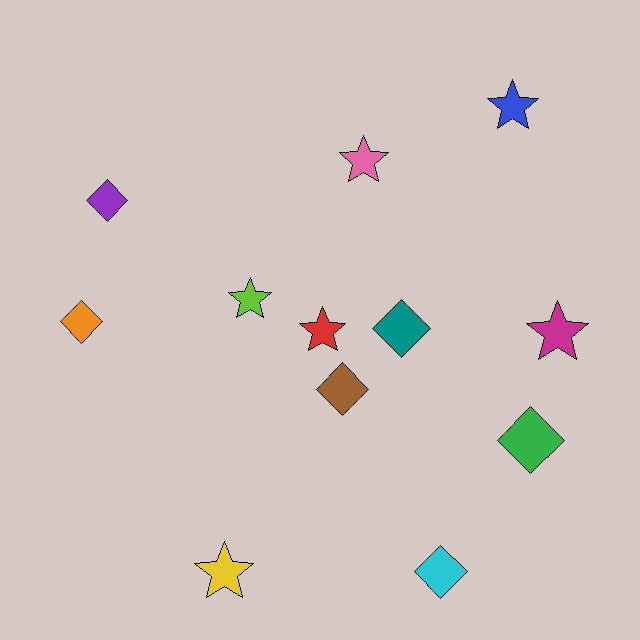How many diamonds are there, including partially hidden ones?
There are 6 diamonds.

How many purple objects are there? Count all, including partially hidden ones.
There is 1 purple object.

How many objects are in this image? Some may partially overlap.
There are 12 objects.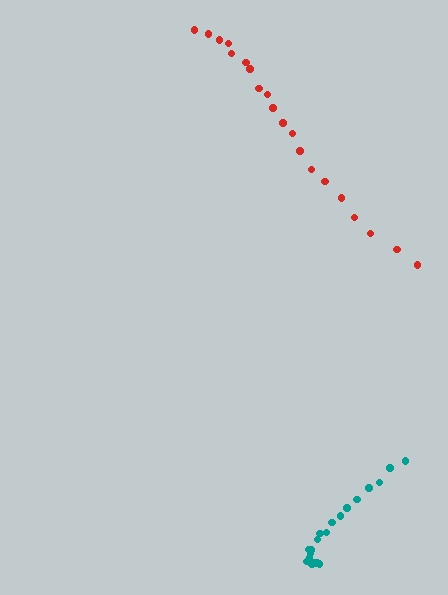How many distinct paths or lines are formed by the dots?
There are 2 distinct paths.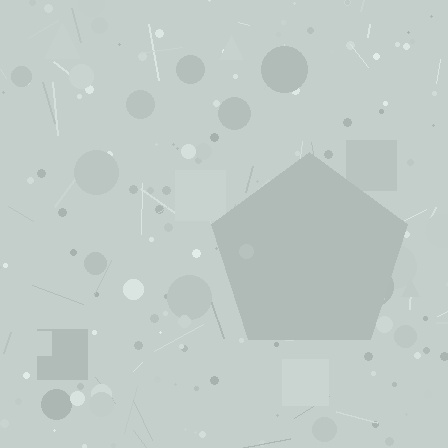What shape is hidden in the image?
A pentagon is hidden in the image.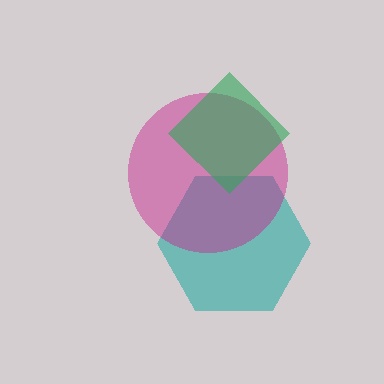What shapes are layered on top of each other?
The layered shapes are: a teal hexagon, a magenta circle, a green diamond.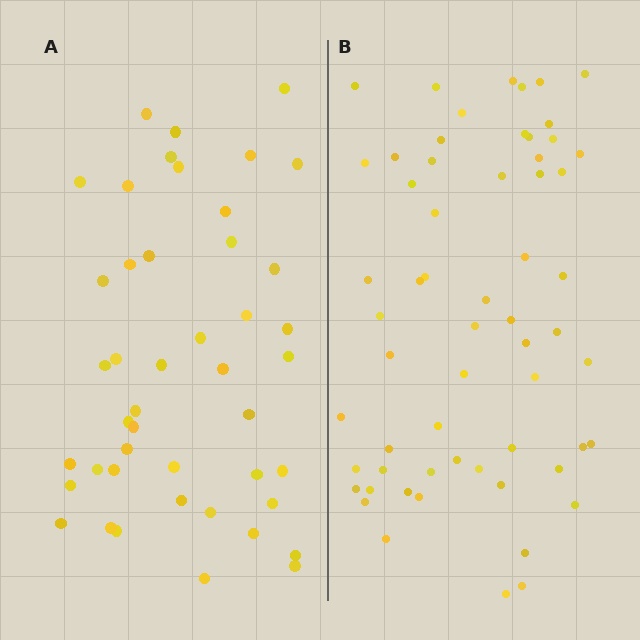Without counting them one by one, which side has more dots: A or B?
Region B (the right region) has more dots.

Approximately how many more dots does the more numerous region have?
Region B has approximately 15 more dots than region A.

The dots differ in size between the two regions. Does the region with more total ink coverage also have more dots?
No. Region A has more total ink coverage because its dots are larger, but region B actually contains more individual dots. Total area can be misleading — the number of items is what matters here.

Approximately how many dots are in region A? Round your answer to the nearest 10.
About 40 dots. (The exact count is 45, which rounds to 40.)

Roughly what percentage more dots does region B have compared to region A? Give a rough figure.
About 35% more.